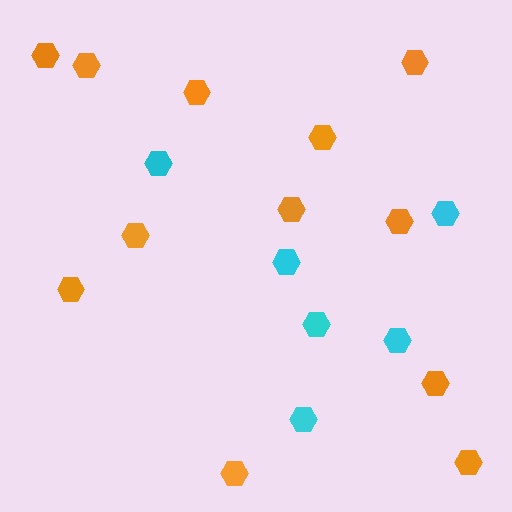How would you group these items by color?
There are 2 groups: one group of orange hexagons (12) and one group of cyan hexagons (6).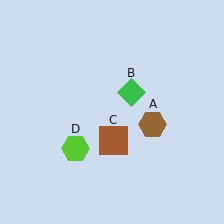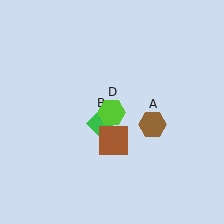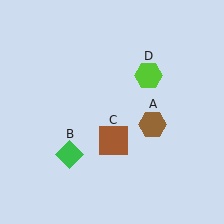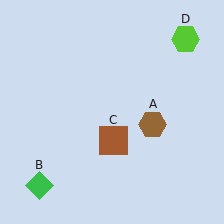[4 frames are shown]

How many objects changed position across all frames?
2 objects changed position: green diamond (object B), lime hexagon (object D).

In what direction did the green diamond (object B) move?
The green diamond (object B) moved down and to the left.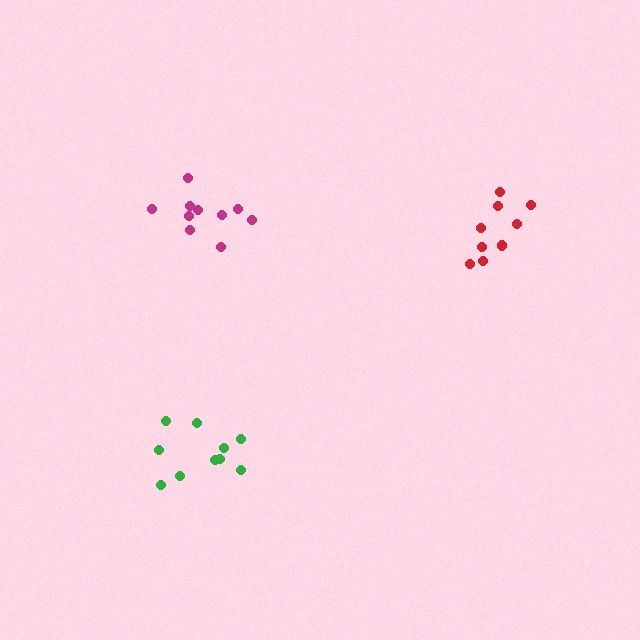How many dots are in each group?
Group 1: 10 dots, Group 2: 9 dots, Group 3: 10 dots (29 total).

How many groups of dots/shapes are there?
There are 3 groups.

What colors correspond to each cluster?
The clusters are colored: magenta, red, green.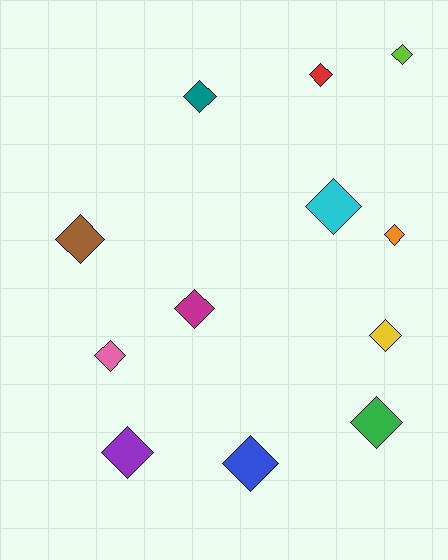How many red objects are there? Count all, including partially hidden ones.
There is 1 red object.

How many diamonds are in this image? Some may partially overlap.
There are 12 diamonds.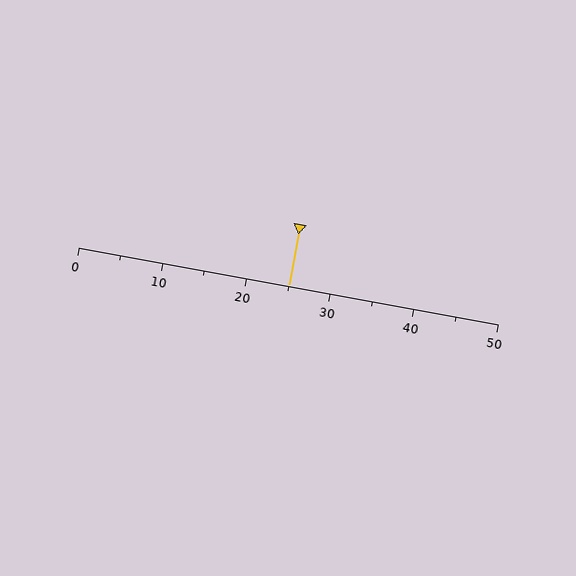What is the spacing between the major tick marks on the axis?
The major ticks are spaced 10 apart.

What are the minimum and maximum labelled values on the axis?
The axis runs from 0 to 50.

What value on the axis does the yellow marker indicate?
The marker indicates approximately 25.